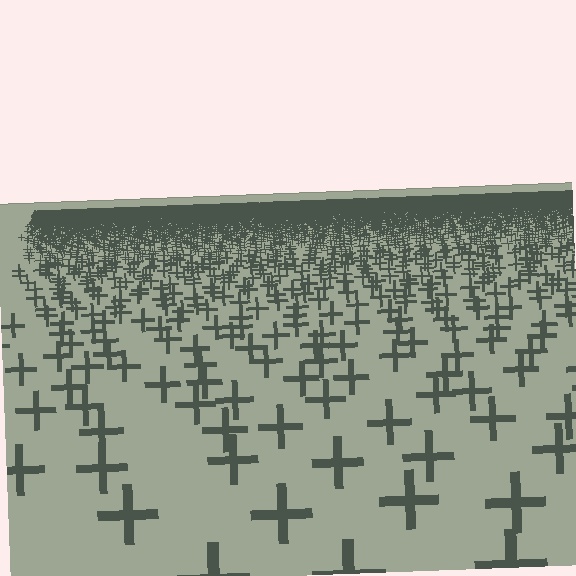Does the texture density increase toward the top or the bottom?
Density increases toward the top.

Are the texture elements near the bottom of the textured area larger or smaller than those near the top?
Larger. Near the bottom, elements are closer to the viewer and appear at a bigger on-screen size.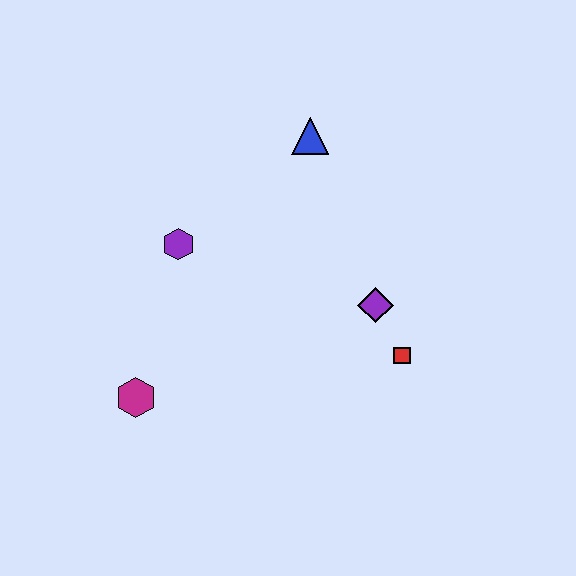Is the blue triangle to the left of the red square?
Yes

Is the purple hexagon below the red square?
No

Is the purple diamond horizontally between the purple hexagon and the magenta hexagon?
No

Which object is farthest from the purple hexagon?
The red square is farthest from the purple hexagon.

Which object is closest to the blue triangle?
The purple hexagon is closest to the blue triangle.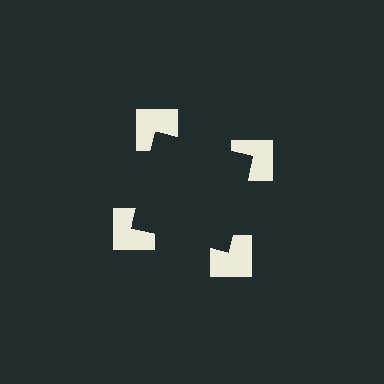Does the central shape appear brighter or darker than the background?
It typically appears slightly darker than the background, even though no actual brightness change is drawn.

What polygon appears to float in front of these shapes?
An illusory square — its edges are inferred from the aligned wedge cuts in the notched squares, not physically drawn.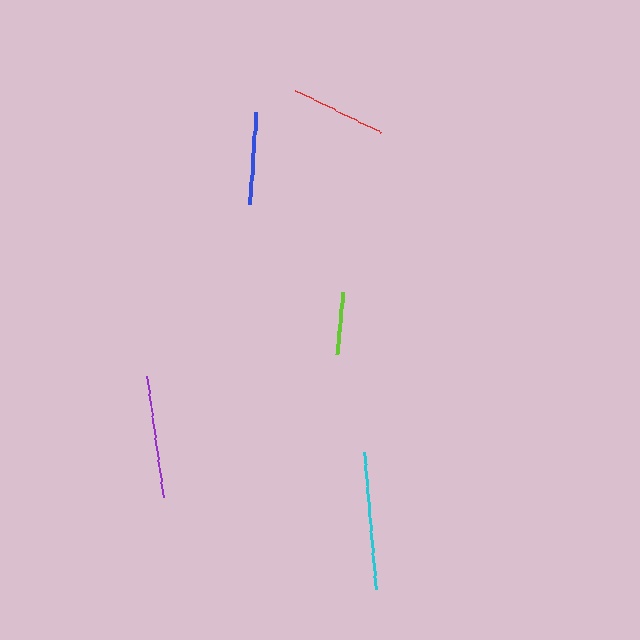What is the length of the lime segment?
The lime segment is approximately 62 pixels long.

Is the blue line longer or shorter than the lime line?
The blue line is longer than the lime line.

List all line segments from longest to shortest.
From longest to shortest: cyan, purple, red, blue, lime.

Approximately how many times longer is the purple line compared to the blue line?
The purple line is approximately 1.3 times the length of the blue line.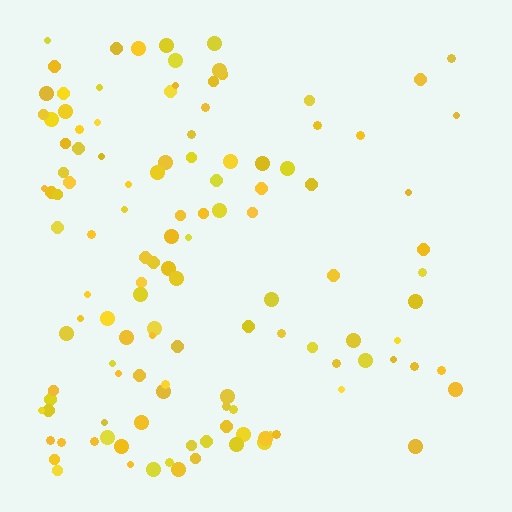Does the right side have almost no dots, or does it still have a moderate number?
Still a moderate number, just noticeably fewer than the left.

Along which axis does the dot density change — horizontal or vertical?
Horizontal.